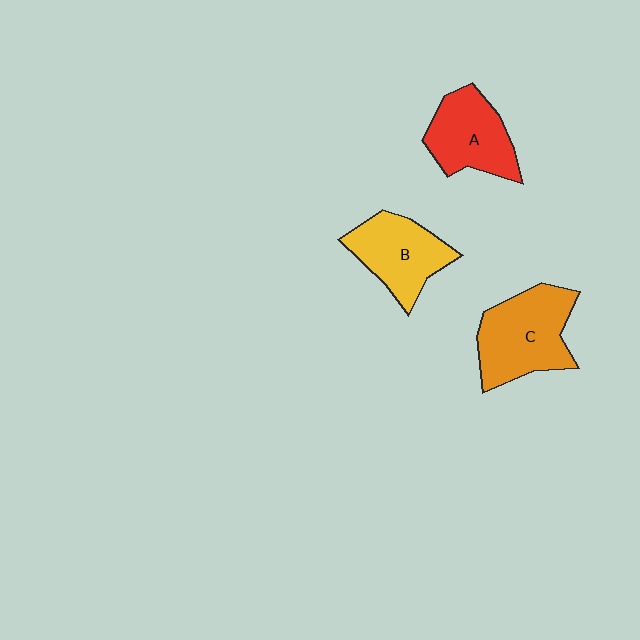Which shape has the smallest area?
Shape A (red).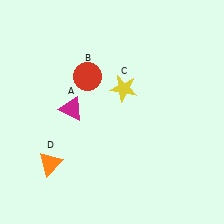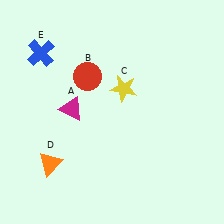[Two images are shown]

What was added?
A blue cross (E) was added in Image 2.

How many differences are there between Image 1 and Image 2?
There is 1 difference between the two images.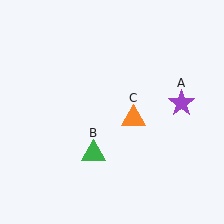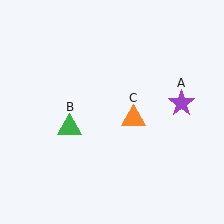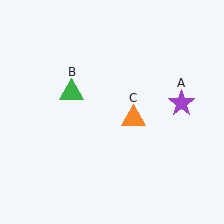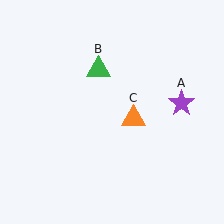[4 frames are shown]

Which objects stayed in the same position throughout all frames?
Purple star (object A) and orange triangle (object C) remained stationary.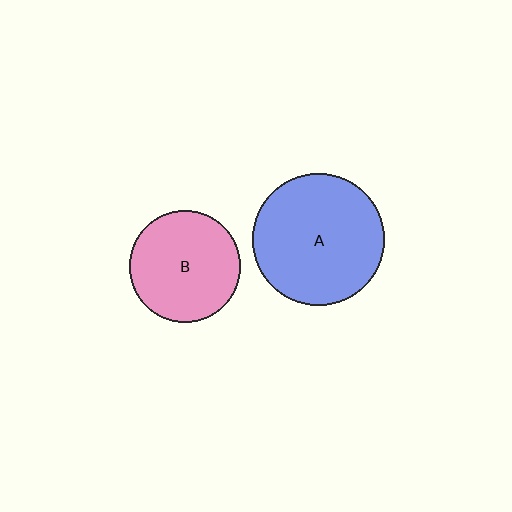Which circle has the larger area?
Circle A (blue).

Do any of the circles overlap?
No, none of the circles overlap.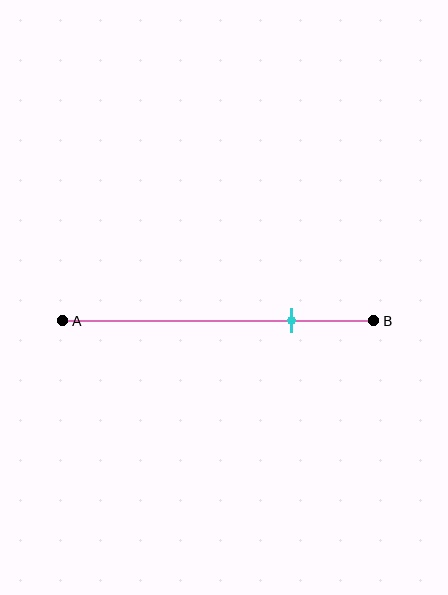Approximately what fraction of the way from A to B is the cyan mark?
The cyan mark is approximately 75% of the way from A to B.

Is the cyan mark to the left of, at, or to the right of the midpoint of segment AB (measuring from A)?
The cyan mark is to the right of the midpoint of segment AB.